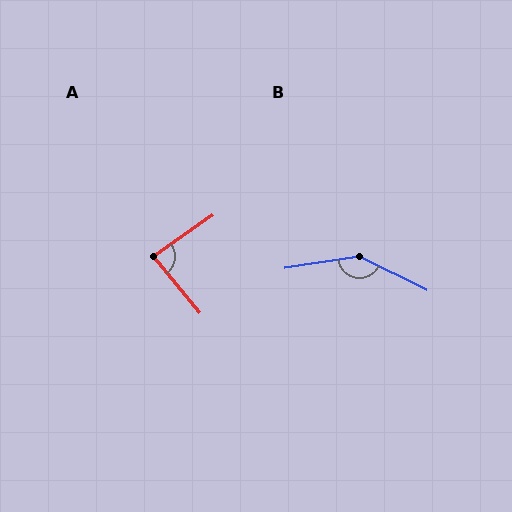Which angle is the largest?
B, at approximately 145 degrees.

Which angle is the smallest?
A, at approximately 85 degrees.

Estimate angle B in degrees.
Approximately 145 degrees.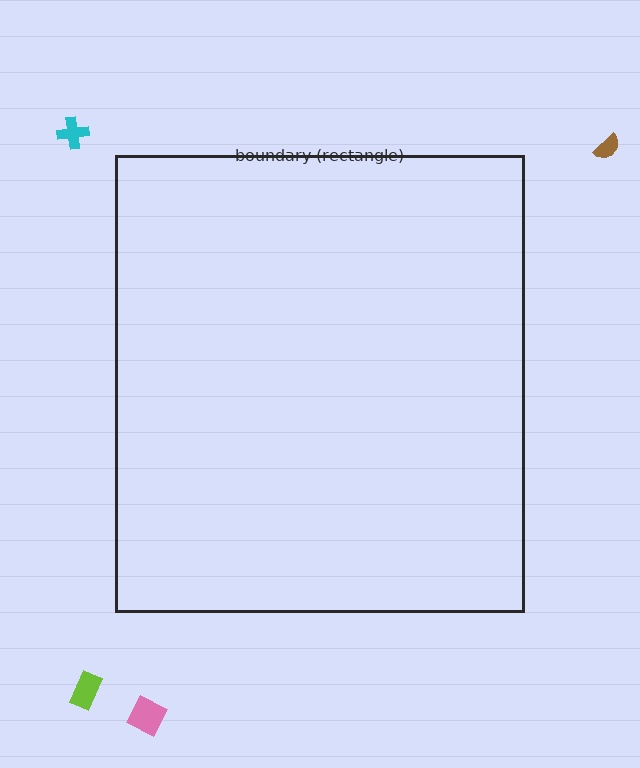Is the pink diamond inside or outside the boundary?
Outside.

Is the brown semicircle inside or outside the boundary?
Outside.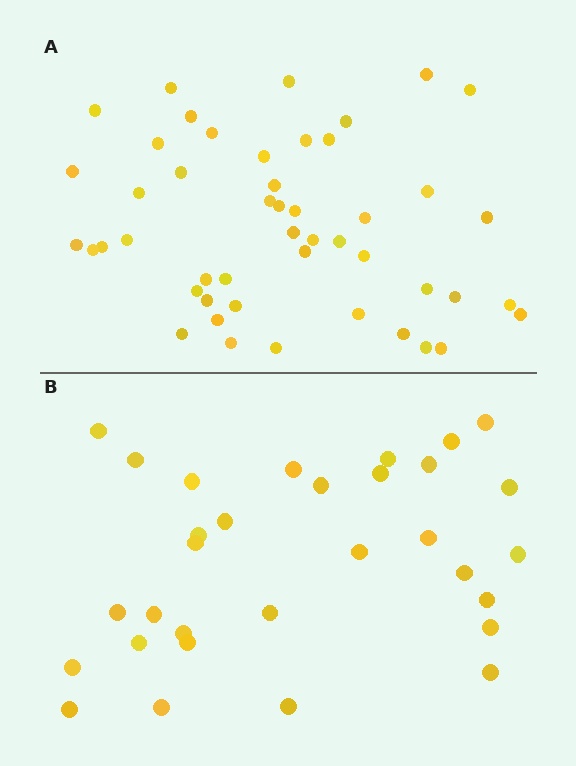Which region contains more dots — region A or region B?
Region A (the top region) has more dots.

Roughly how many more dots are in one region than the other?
Region A has approximately 15 more dots than region B.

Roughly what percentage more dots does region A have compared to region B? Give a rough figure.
About 55% more.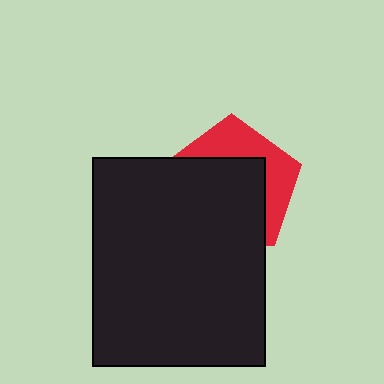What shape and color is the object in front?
The object in front is a black rectangle.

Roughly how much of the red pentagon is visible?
A small part of it is visible (roughly 37%).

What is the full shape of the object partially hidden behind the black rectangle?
The partially hidden object is a red pentagon.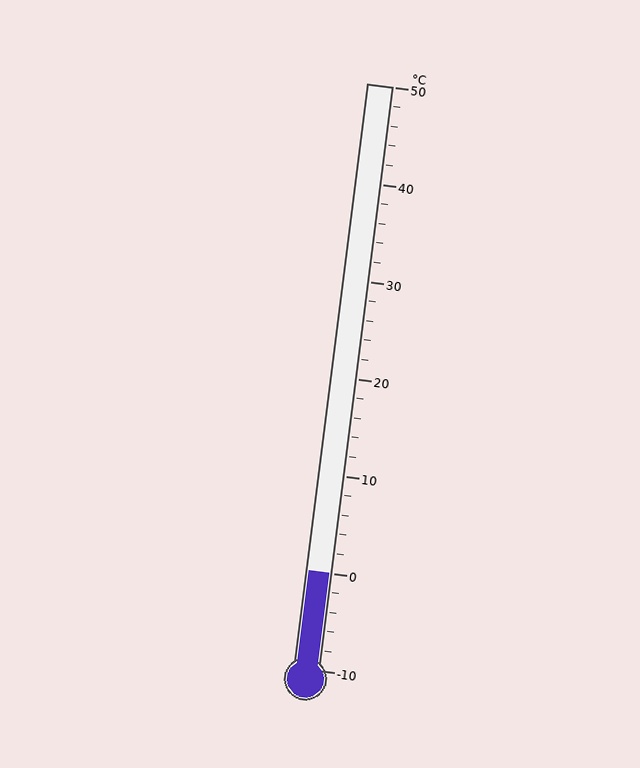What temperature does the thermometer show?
The thermometer shows approximately 0°C.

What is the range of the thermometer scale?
The thermometer scale ranges from -10°C to 50°C.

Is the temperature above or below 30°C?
The temperature is below 30°C.